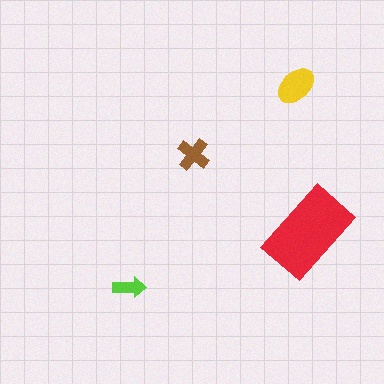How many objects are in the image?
There are 4 objects in the image.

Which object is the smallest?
The lime arrow.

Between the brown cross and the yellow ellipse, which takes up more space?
The yellow ellipse.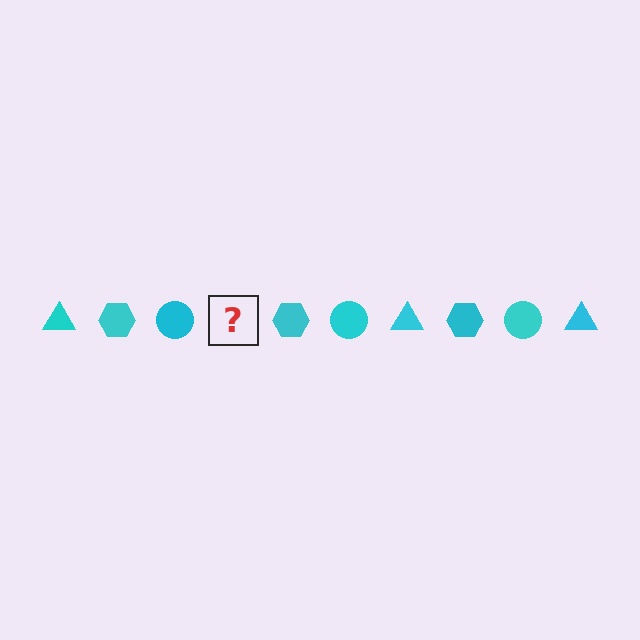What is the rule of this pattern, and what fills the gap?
The rule is that the pattern cycles through triangle, hexagon, circle shapes in cyan. The gap should be filled with a cyan triangle.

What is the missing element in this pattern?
The missing element is a cyan triangle.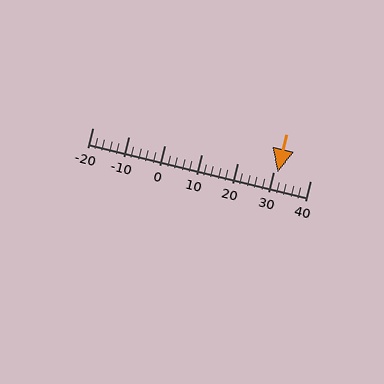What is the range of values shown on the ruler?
The ruler shows values from -20 to 40.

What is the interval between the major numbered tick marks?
The major tick marks are spaced 10 units apart.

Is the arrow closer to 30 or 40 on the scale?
The arrow is closer to 30.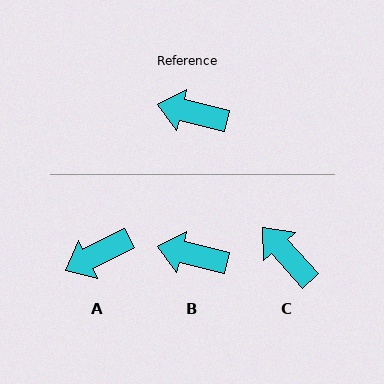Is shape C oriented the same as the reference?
No, it is off by about 34 degrees.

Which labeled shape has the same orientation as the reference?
B.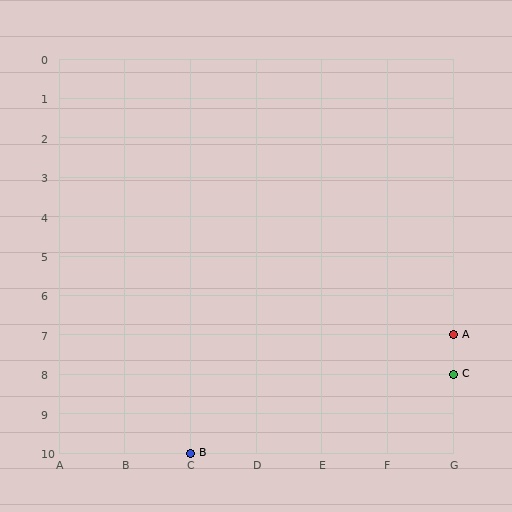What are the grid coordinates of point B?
Point B is at grid coordinates (C, 10).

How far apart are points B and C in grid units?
Points B and C are 4 columns and 2 rows apart (about 4.5 grid units diagonally).